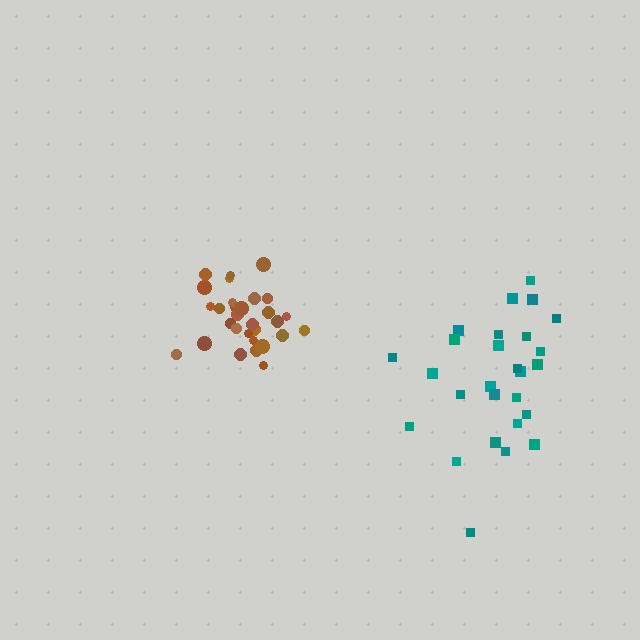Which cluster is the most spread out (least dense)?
Teal.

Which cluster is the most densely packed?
Brown.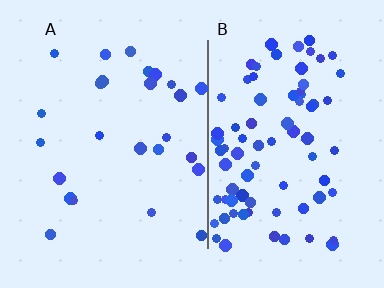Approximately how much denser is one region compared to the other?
Approximately 3.2× — region B over region A.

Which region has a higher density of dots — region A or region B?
B (the right).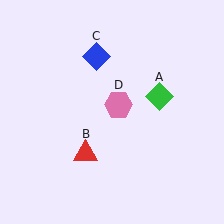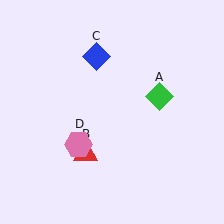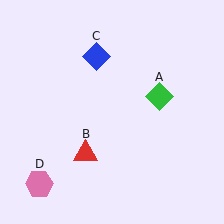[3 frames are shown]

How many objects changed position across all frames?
1 object changed position: pink hexagon (object D).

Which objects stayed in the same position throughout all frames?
Green diamond (object A) and red triangle (object B) and blue diamond (object C) remained stationary.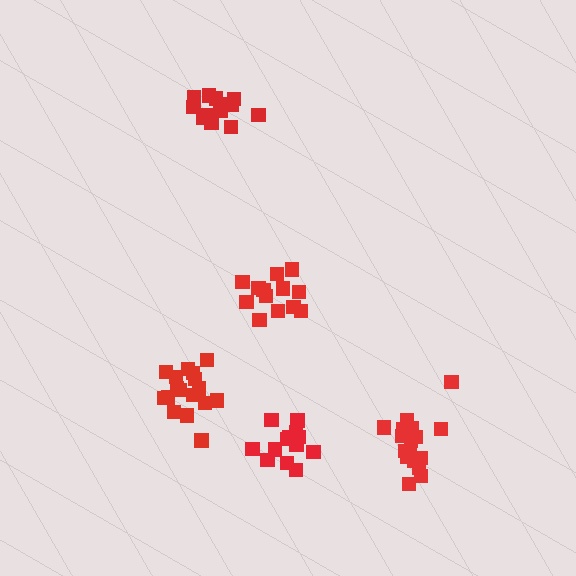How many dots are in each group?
Group 1: 19 dots, Group 2: 13 dots, Group 3: 18 dots, Group 4: 13 dots, Group 5: 13 dots (76 total).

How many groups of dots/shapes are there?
There are 5 groups.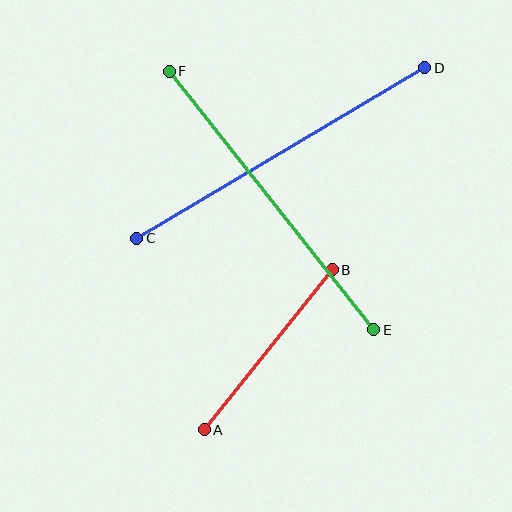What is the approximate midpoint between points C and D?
The midpoint is at approximately (281, 153) pixels.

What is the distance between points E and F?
The distance is approximately 329 pixels.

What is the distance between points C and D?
The distance is approximately 335 pixels.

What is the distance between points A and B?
The distance is approximately 205 pixels.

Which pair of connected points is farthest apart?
Points C and D are farthest apart.